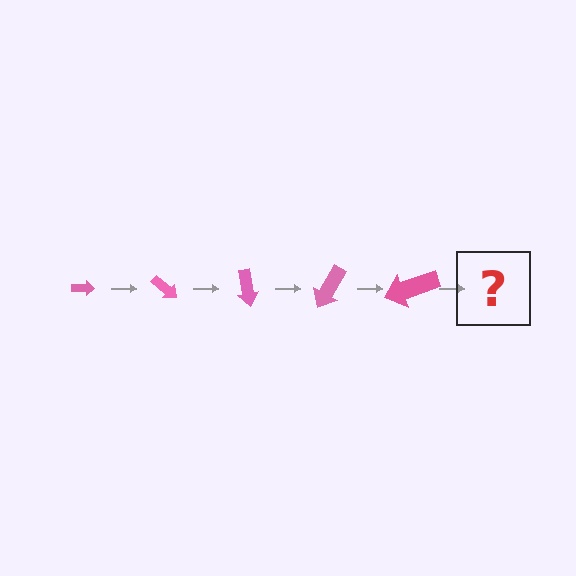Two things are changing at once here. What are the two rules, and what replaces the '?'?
The two rules are that the arrow grows larger each step and it rotates 40 degrees each step. The '?' should be an arrow, larger than the previous one and rotated 200 degrees from the start.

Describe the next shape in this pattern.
It should be an arrow, larger than the previous one and rotated 200 degrees from the start.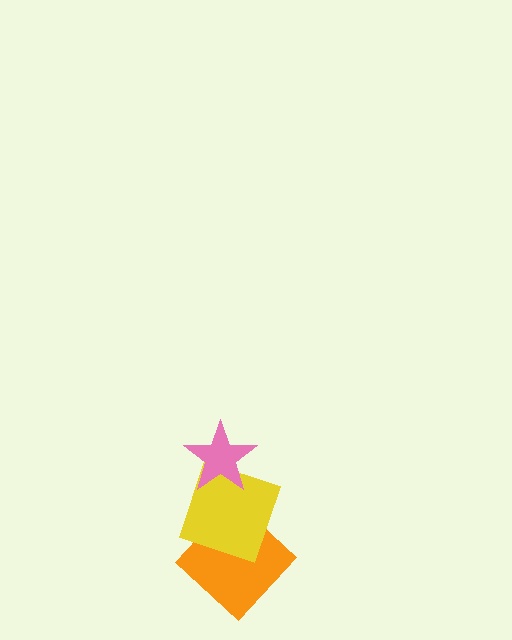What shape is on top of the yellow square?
The pink star is on top of the yellow square.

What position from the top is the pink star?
The pink star is 1st from the top.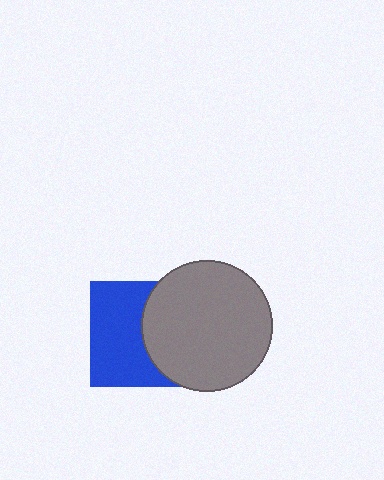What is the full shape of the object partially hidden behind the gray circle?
The partially hidden object is a blue square.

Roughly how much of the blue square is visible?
About half of it is visible (roughly 57%).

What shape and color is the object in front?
The object in front is a gray circle.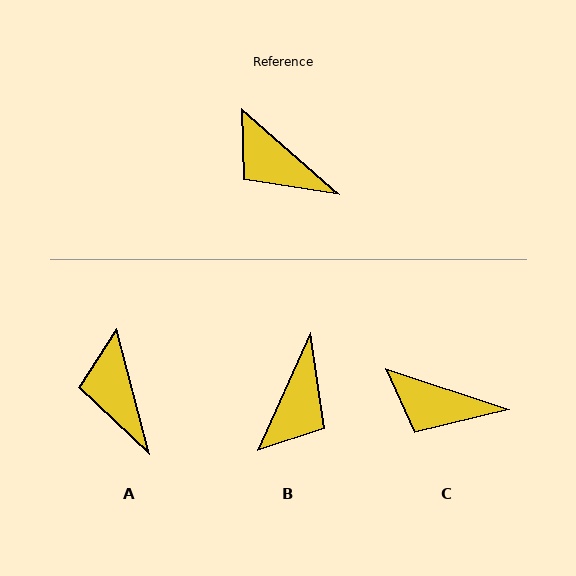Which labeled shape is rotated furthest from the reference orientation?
B, about 107 degrees away.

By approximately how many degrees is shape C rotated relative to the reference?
Approximately 23 degrees counter-clockwise.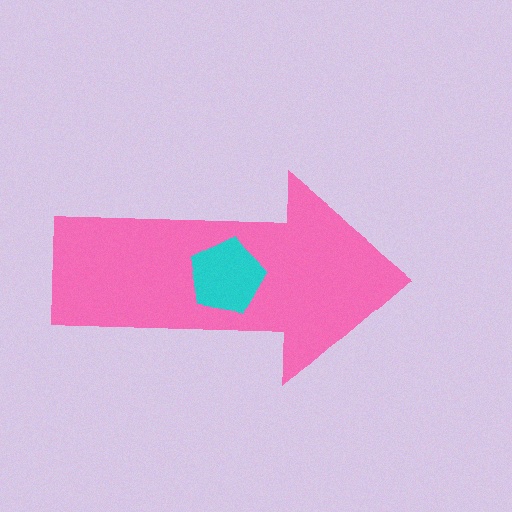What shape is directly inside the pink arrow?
The cyan pentagon.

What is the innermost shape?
The cyan pentagon.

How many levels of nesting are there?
2.